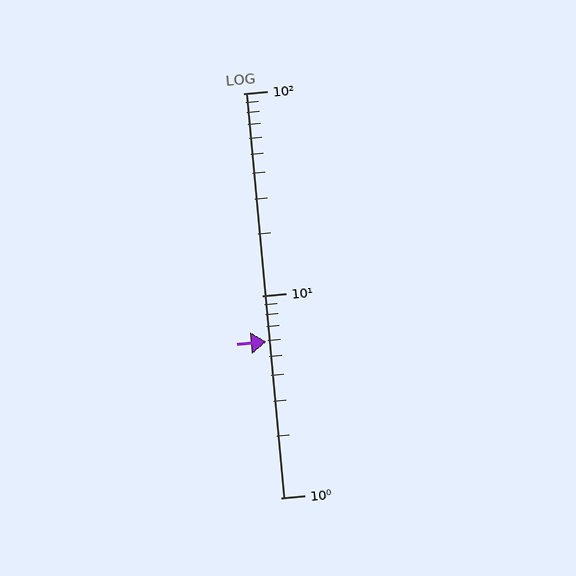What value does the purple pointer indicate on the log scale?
The pointer indicates approximately 5.9.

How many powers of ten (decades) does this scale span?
The scale spans 2 decades, from 1 to 100.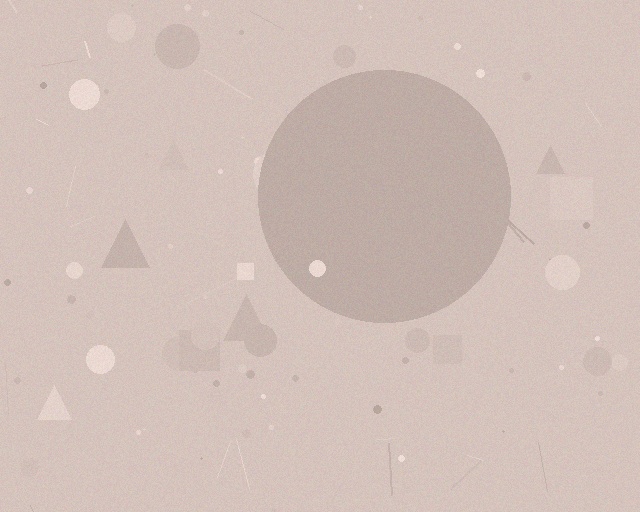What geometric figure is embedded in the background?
A circle is embedded in the background.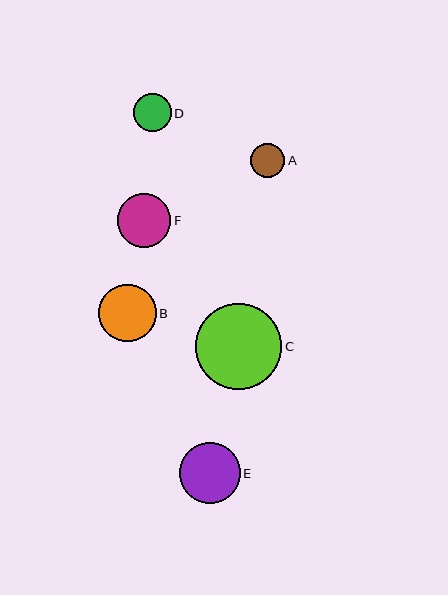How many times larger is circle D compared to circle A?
Circle D is approximately 1.1 times the size of circle A.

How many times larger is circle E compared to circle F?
Circle E is approximately 1.2 times the size of circle F.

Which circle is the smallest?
Circle A is the smallest with a size of approximately 34 pixels.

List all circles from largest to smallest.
From largest to smallest: C, E, B, F, D, A.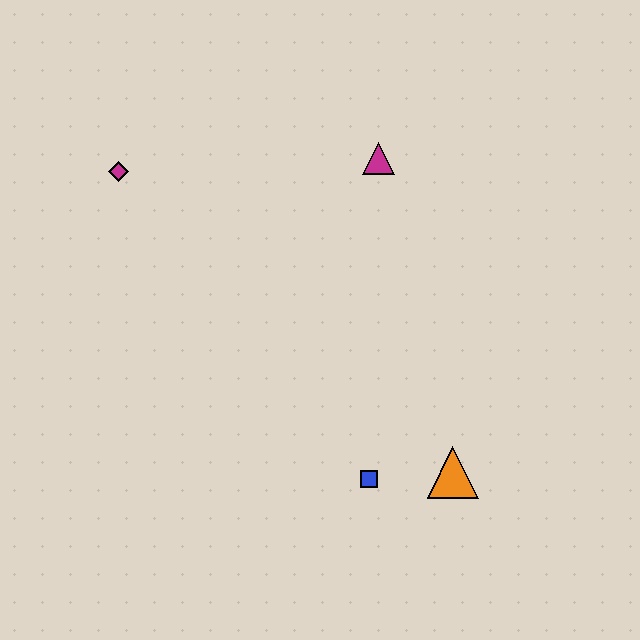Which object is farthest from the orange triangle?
The magenta diamond is farthest from the orange triangle.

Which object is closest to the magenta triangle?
The magenta diamond is closest to the magenta triangle.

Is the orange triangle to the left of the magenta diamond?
No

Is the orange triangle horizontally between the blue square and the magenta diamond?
No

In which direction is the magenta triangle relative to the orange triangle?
The magenta triangle is above the orange triangle.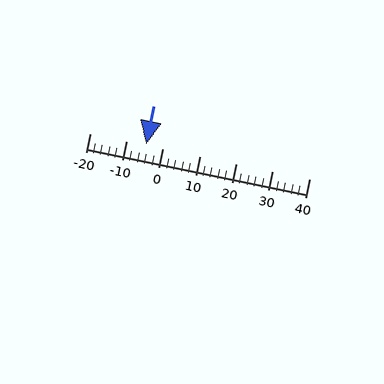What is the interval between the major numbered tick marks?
The major tick marks are spaced 10 units apart.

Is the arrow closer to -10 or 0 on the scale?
The arrow is closer to 0.